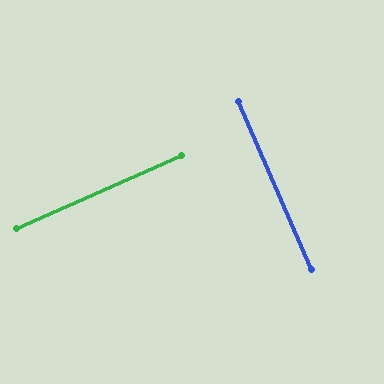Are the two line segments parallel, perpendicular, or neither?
Perpendicular — they meet at approximately 90°.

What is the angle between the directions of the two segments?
Approximately 90 degrees.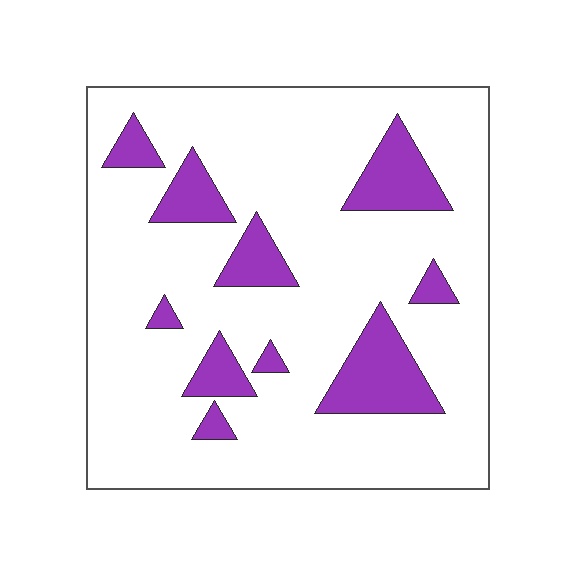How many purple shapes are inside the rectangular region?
10.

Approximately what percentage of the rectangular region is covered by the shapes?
Approximately 15%.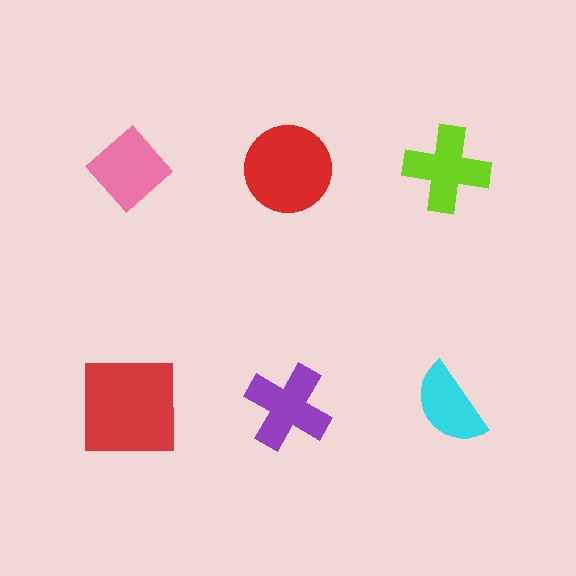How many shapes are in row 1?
3 shapes.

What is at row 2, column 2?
A purple cross.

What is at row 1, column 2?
A red circle.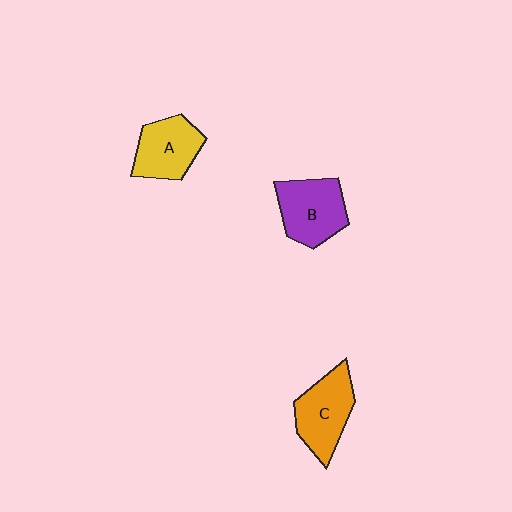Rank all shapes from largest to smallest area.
From largest to smallest: B (purple), C (orange), A (yellow).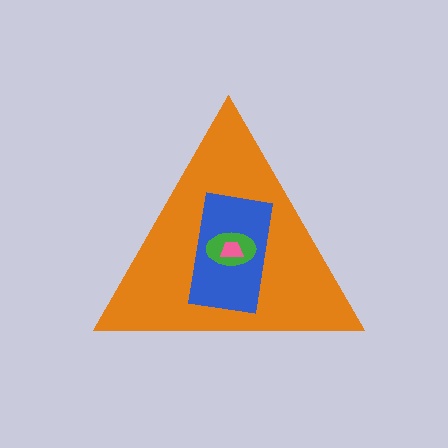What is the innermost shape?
The pink trapezoid.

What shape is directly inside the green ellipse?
The pink trapezoid.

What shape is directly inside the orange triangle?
The blue rectangle.